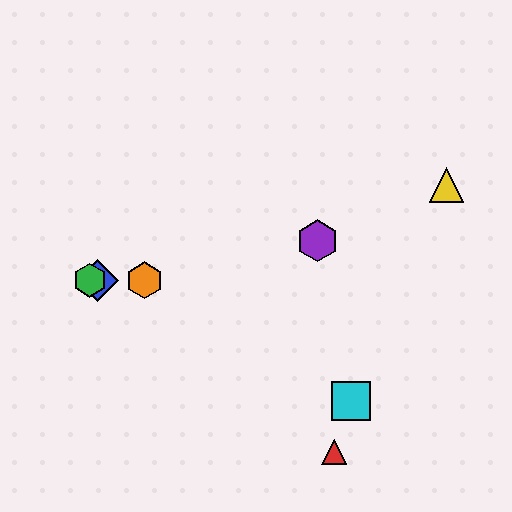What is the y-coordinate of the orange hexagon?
The orange hexagon is at y≈280.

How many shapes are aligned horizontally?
3 shapes (the blue diamond, the green hexagon, the orange hexagon) are aligned horizontally.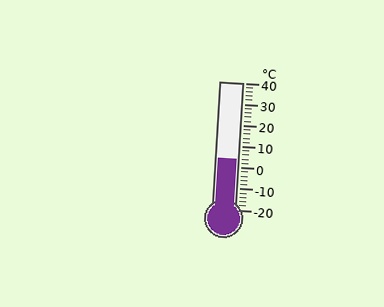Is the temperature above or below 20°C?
The temperature is below 20°C.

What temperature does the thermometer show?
The thermometer shows approximately 4°C.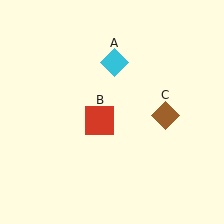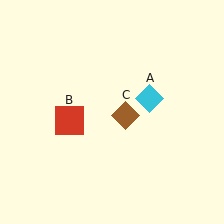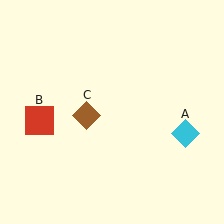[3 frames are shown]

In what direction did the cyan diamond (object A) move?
The cyan diamond (object A) moved down and to the right.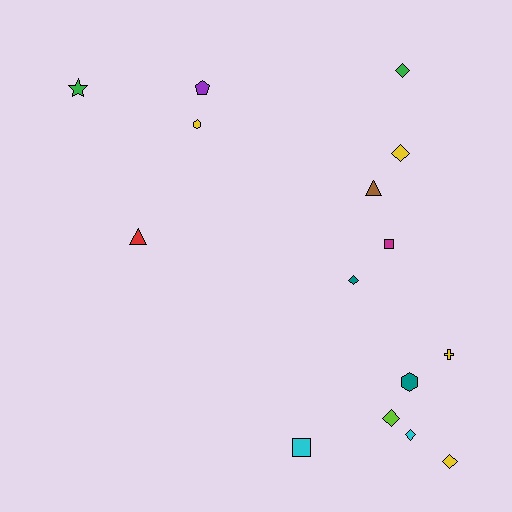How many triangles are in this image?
There are 2 triangles.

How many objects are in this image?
There are 15 objects.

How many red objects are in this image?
There is 1 red object.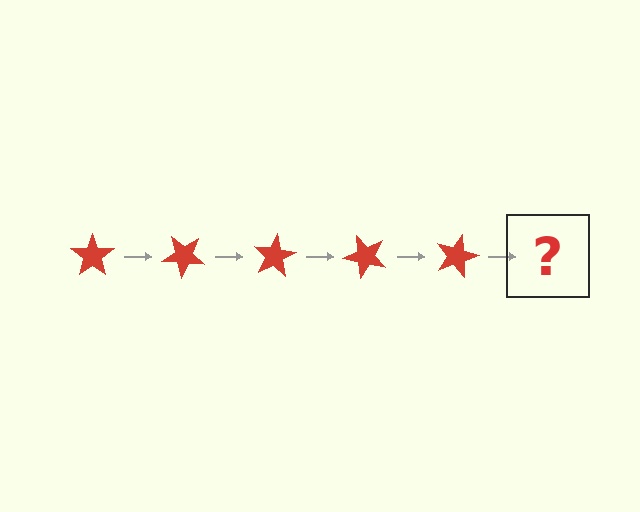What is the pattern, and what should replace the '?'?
The pattern is that the star rotates 40 degrees each step. The '?' should be a red star rotated 200 degrees.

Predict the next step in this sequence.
The next step is a red star rotated 200 degrees.